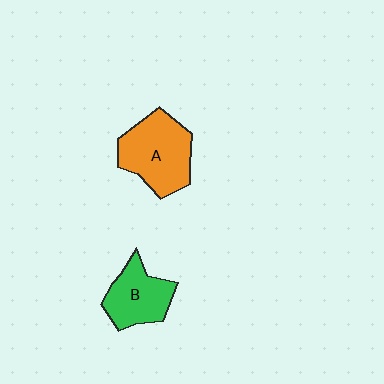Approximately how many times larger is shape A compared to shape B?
Approximately 1.4 times.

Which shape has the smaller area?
Shape B (green).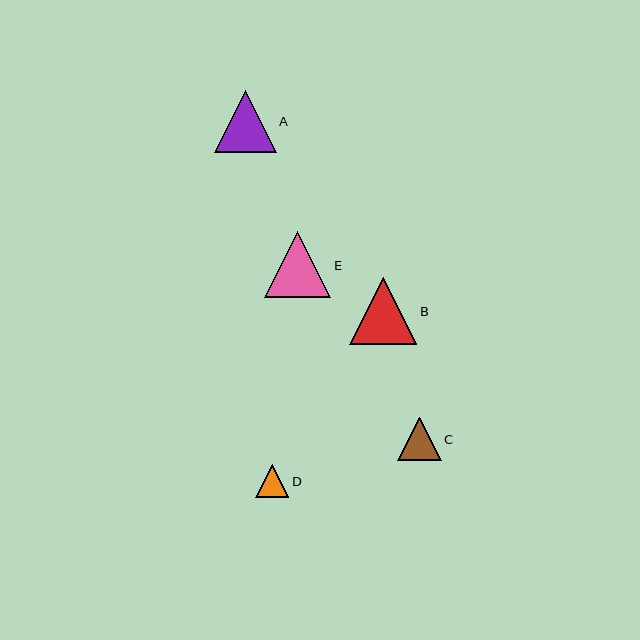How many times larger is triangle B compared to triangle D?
Triangle B is approximately 2.0 times the size of triangle D.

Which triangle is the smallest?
Triangle D is the smallest with a size of approximately 33 pixels.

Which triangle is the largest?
Triangle B is the largest with a size of approximately 67 pixels.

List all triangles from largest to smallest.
From largest to smallest: B, E, A, C, D.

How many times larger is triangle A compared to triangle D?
Triangle A is approximately 1.9 times the size of triangle D.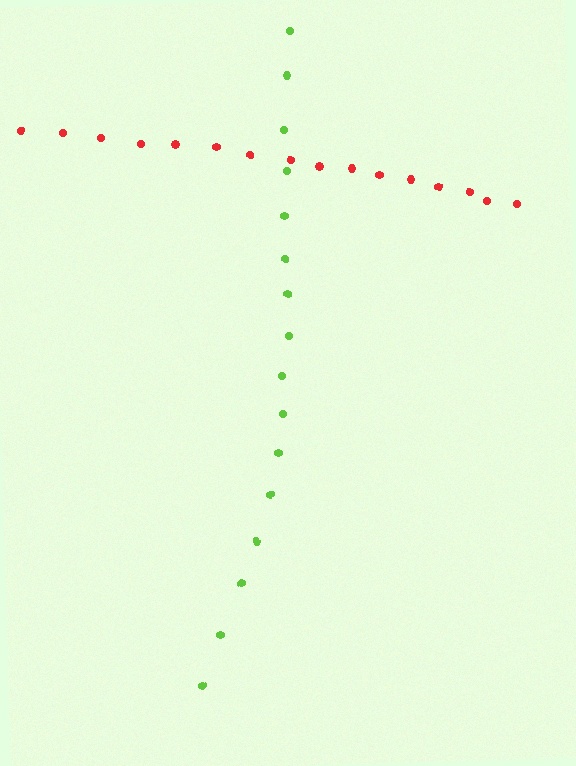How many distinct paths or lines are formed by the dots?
There are 2 distinct paths.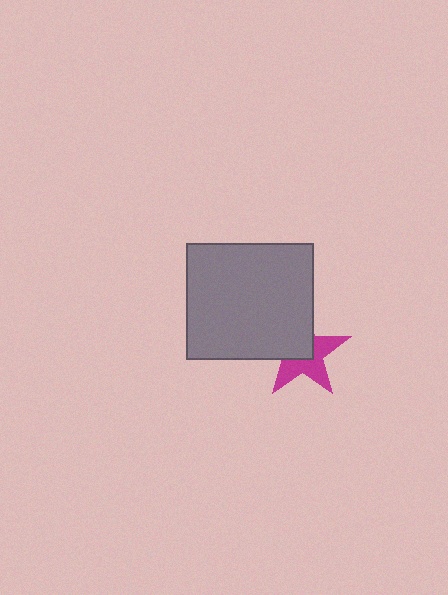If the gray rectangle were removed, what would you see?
You would see the complete magenta star.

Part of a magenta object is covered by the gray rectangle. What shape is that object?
It is a star.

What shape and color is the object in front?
The object in front is a gray rectangle.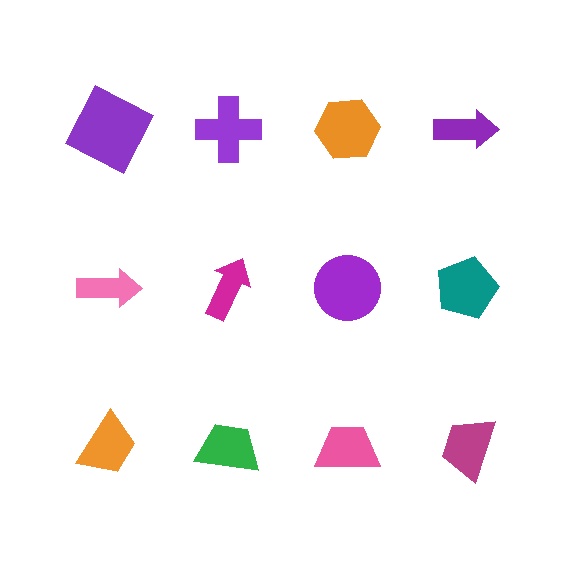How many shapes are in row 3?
4 shapes.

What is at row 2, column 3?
A purple circle.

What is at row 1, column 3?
An orange hexagon.